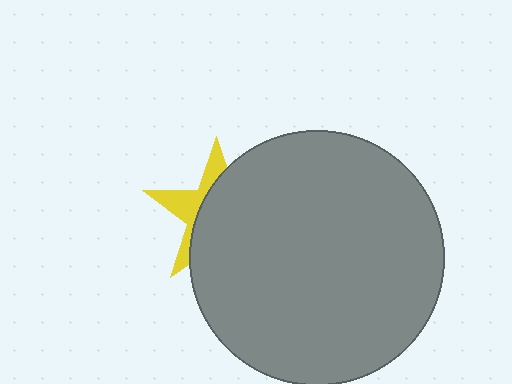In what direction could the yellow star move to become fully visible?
The yellow star could move left. That would shift it out from behind the gray circle entirely.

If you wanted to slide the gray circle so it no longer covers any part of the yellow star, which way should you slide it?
Slide it right — that is the most direct way to separate the two shapes.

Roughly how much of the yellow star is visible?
A small part of it is visible (roughly 34%).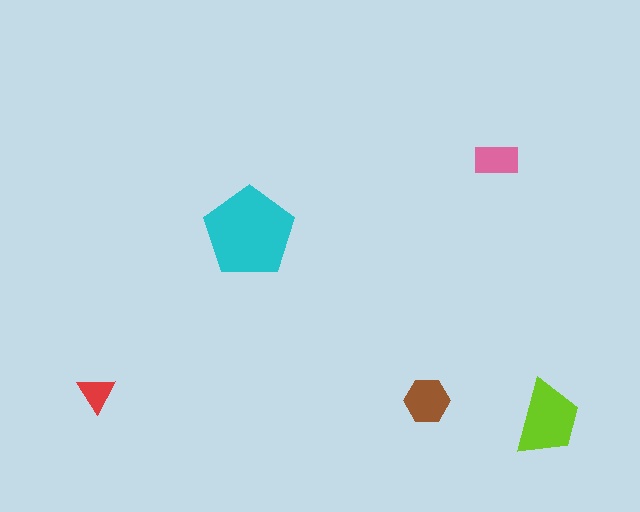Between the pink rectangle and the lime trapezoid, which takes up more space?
The lime trapezoid.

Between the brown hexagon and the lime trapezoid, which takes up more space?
The lime trapezoid.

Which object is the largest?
The cyan pentagon.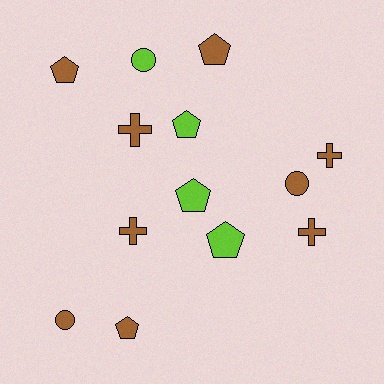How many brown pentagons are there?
There are 3 brown pentagons.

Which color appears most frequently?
Brown, with 9 objects.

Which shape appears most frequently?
Pentagon, with 6 objects.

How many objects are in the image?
There are 13 objects.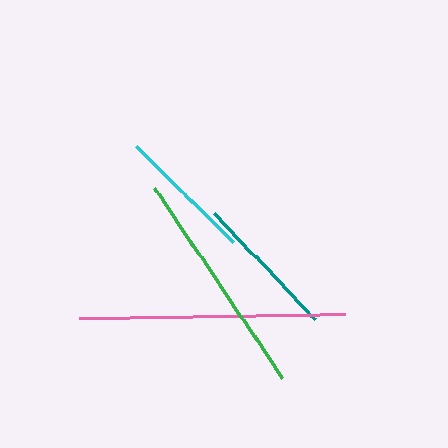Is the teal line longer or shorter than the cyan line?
The teal line is longer than the cyan line.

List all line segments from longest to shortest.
From longest to shortest: pink, green, teal, cyan.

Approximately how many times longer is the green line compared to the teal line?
The green line is approximately 1.6 times the length of the teal line.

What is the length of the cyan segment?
The cyan segment is approximately 137 pixels long.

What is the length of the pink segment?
The pink segment is approximately 265 pixels long.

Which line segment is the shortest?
The cyan line is the shortest at approximately 137 pixels.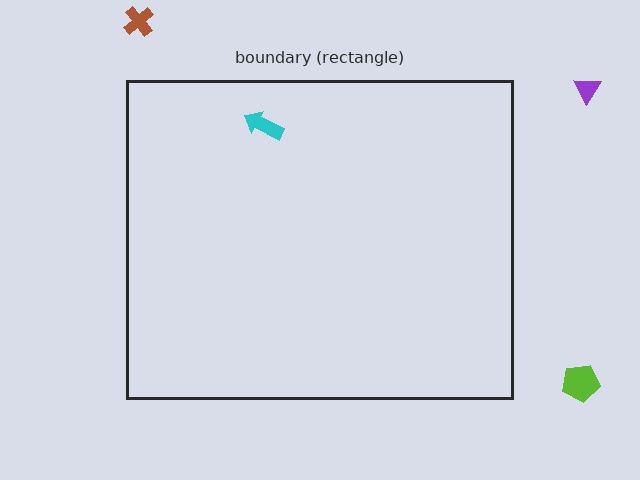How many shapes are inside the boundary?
1 inside, 3 outside.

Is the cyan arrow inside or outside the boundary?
Inside.